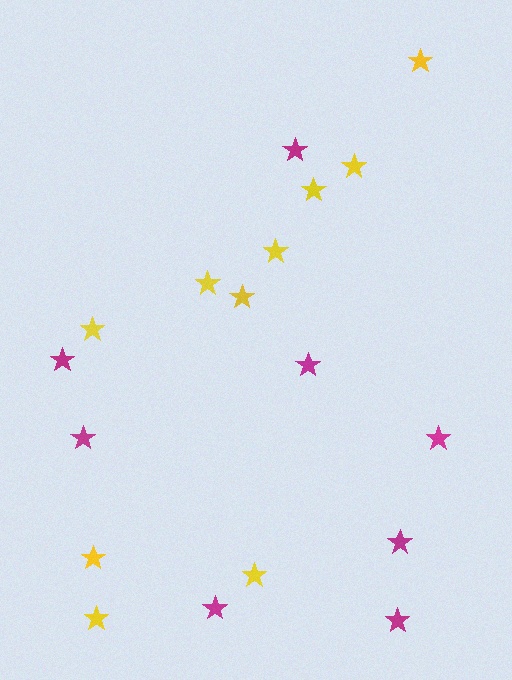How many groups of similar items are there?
There are 2 groups: one group of magenta stars (8) and one group of yellow stars (10).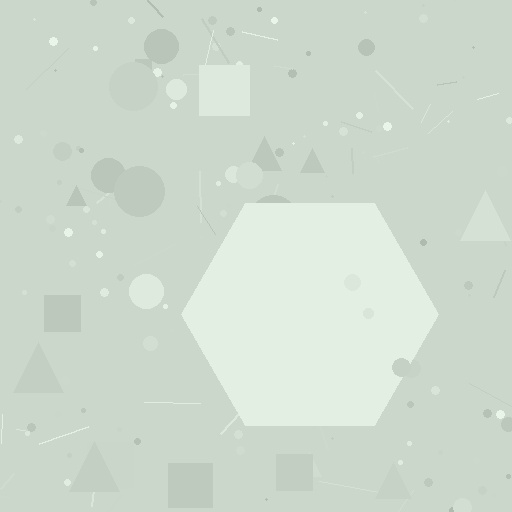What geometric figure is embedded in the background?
A hexagon is embedded in the background.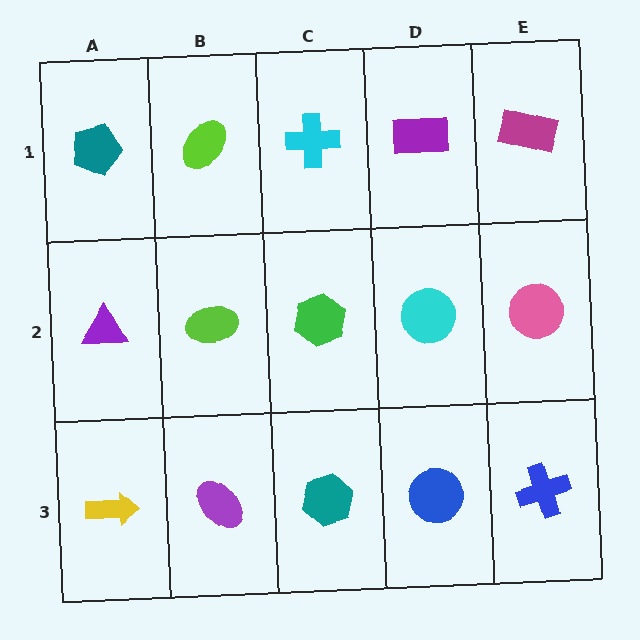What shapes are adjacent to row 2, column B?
A lime ellipse (row 1, column B), a purple ellipse (row 3, column B), a purple triangle (row 2, column A), a green hexagon (row 2, column C).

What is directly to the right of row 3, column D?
A blue cross.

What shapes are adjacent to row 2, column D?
A purple rectangle (row 1, column D), a blue circle (row 3, column D), a green hexagon (row 2, column C), a pink circle (row 2, column E).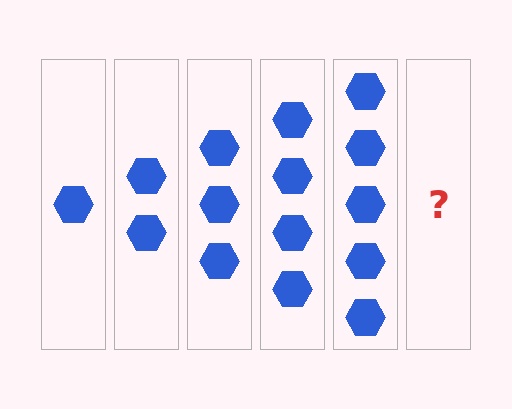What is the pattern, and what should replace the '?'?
The pattern is that each step adds one more hexagon. The '?' should be 6 hexagons.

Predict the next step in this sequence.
The next step is 6 hexagons.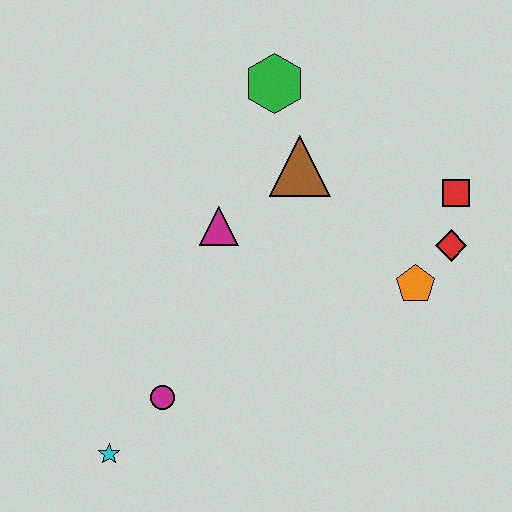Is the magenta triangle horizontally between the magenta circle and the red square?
Yes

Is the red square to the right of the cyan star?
Yes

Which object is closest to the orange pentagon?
The red diamond is closest to the orange pentagon.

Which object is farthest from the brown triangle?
The cyan star is farthest from the brown triangle.